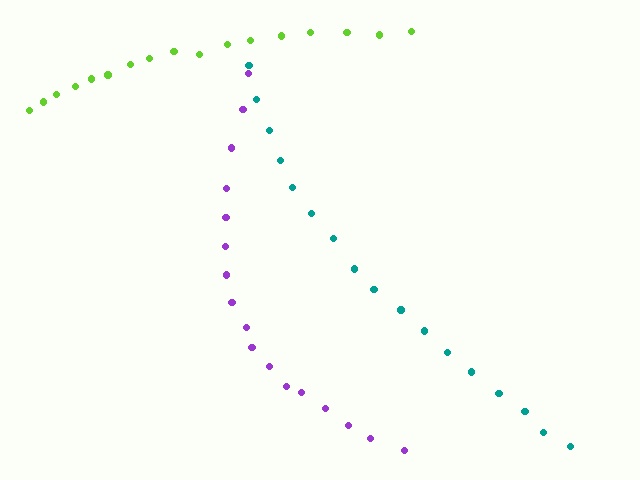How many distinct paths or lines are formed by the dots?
There are 3 distinct paths.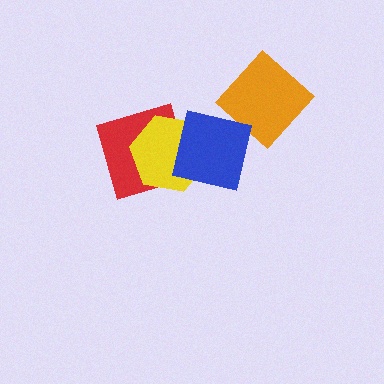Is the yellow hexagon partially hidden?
Yes, it is partially covered by another shape.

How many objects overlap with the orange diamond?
1 object overlaps with the orange diamond.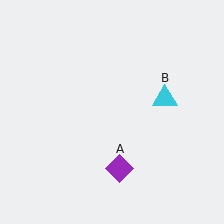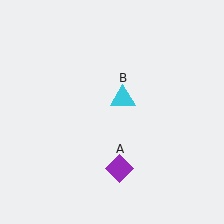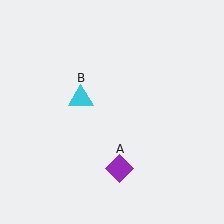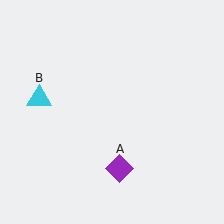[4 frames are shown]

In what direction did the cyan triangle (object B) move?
The cyan triangle (object B) moved left.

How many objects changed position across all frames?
1 object changed position: cyan triangle (object B).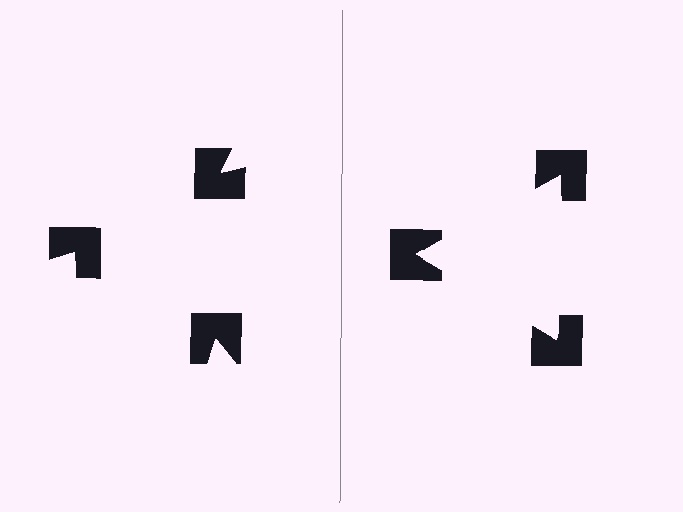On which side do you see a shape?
An illusory triangle appears on the right side. On the left side the wedge cuts are rotated, so no coherent shape forms.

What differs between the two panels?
The notched squares are positioned identically on both sides; only the wedge orientations differ. On the right they align to a triangle; on the left they are misaligned.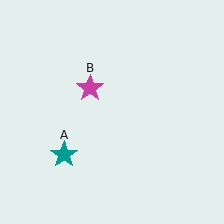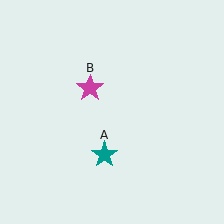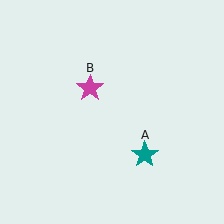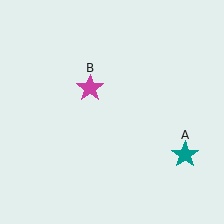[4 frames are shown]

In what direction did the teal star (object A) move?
The teal star (object A) moved right.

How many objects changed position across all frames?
1 object changed position: teal star (object A).